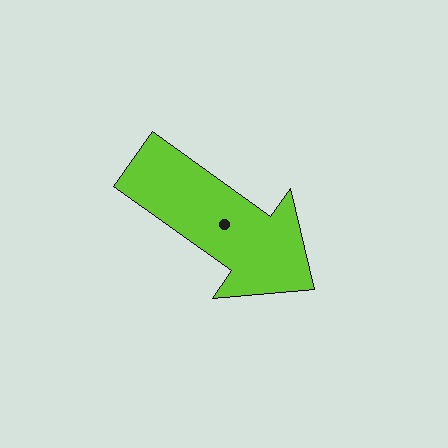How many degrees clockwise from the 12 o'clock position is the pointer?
Approximately 126 degrees.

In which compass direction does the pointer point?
Southeast.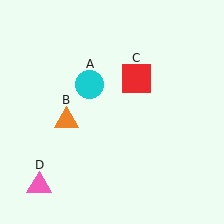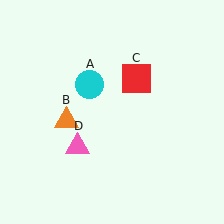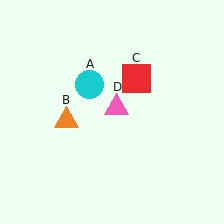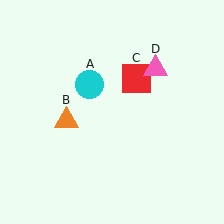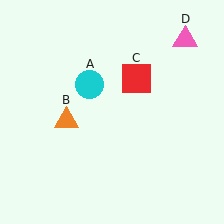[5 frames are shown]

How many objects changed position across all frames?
1 object changed position: pink triangle (object D).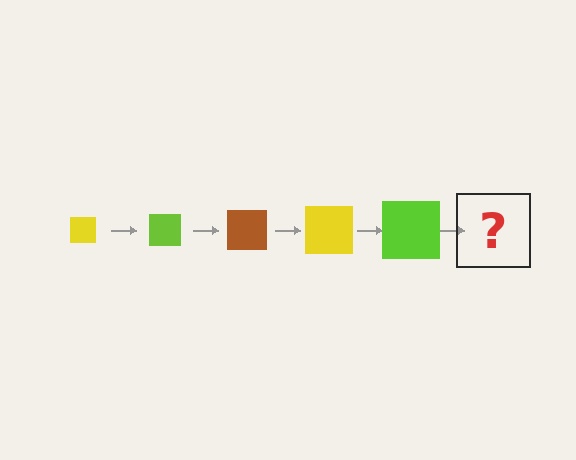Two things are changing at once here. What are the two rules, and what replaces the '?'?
The two rules are that the square grows larger each step and the color cycles through yellow, lime, and brown. The '?' should be a brown square, larger than the previous one.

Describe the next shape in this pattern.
It should be a brown square, larger than the previous one.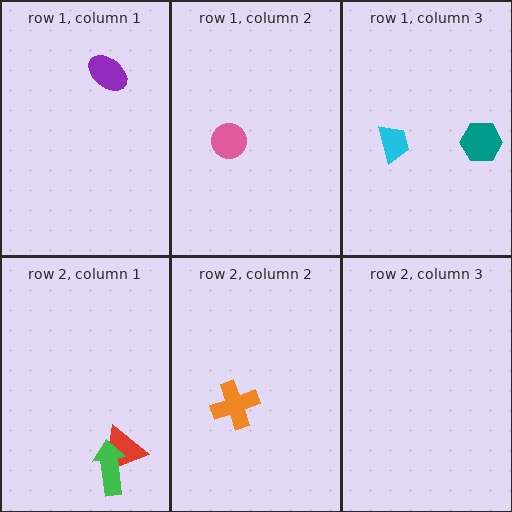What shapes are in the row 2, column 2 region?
The orange cross.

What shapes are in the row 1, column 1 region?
The purple ellipse.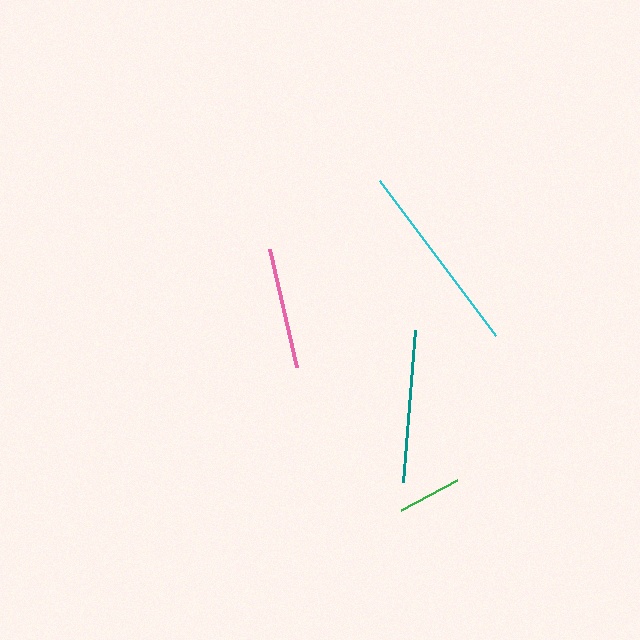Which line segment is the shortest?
The green line is the shortest at approximately 63 pixels.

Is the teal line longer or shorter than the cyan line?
The cyan line is longer than the teal line.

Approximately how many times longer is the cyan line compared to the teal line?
The cyan line is approximately 1.3 times the length of the teal line.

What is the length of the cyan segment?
The cyan segment is approximately 193 pixels long.